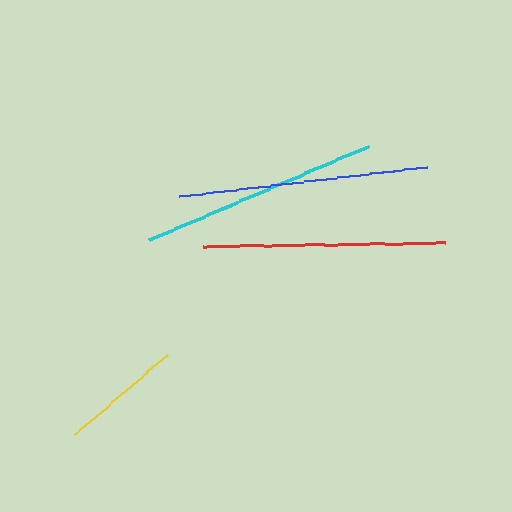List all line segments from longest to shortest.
From longest to shortest: blue, red, cyan, yellow.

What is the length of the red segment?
The red segment is approximately 242 pixels long.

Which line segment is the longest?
The blue line is the longest at approximately 250 pixels.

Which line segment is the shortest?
The yellow line is the shortest at approximately 122 pixels.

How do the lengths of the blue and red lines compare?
The blue and red lines are approximately the same length.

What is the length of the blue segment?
The blue segment is approximately 250 pixels long.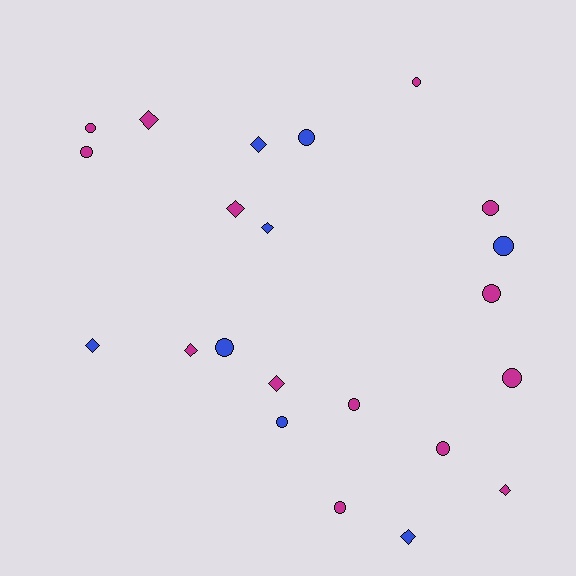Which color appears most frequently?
Magenta, with 14 objects.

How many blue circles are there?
There are 4 blue circles.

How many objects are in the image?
There are 22 objects.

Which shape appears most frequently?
Circle, with 13 objects.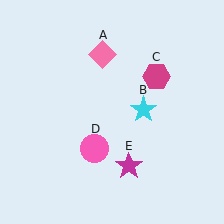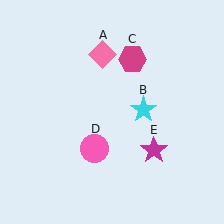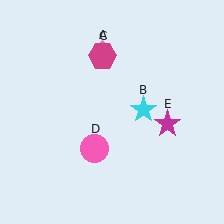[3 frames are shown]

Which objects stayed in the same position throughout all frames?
Pink diamond (object A) and cyan star (object B) and pink circle (object D) remained stationary.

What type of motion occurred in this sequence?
The magenta hexagon (object C), magenta star (object E) rotated counterclockwise around the center of the scene.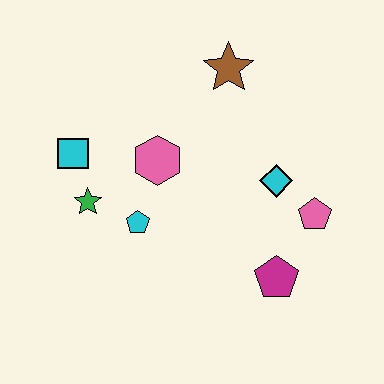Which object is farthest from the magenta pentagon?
The cyan square is farthest from the magenta pentagon.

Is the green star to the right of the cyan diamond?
No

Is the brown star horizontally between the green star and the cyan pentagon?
No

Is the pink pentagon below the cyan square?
Yes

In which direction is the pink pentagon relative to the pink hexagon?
The pink pentagon is to the right of the pink hexagon.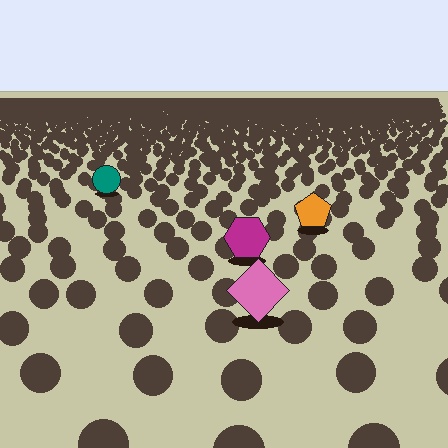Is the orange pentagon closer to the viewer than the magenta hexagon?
No. The magenta hexagon is closer — you can tell from the texture gradient: the ground texture is coarser near it.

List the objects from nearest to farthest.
From nearest to farthest: the pink diamond, the magenta hexagon, the orange pentagon, the teal circle.